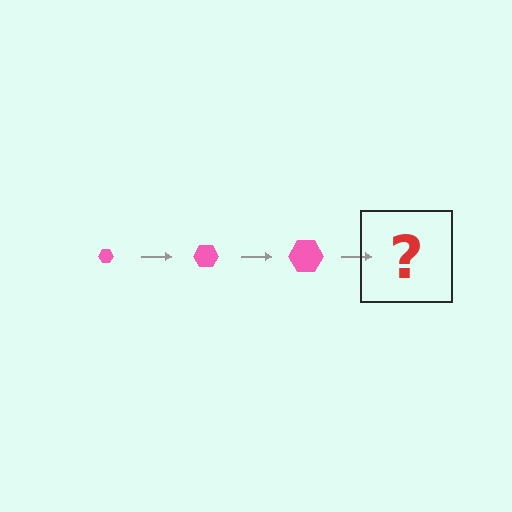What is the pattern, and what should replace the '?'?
The pattern is that the hexagon gets progressively larger each step. The '?' should be a pink hexagon, larger than the previous one.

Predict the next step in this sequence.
The next step is a pink hexagon, larger than the previous one.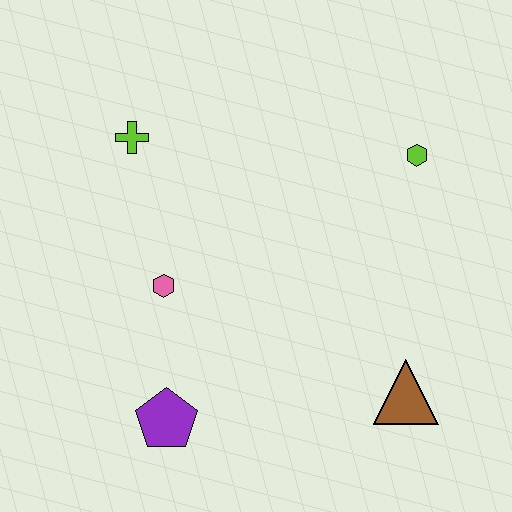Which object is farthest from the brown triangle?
The lime cross is farthest from the brown triangle.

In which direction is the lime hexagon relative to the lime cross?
The lime hexagon is to the right of the lime cross.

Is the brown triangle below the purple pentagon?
No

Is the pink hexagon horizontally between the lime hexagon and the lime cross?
Yes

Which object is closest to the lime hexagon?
The brown triangle is closest to the lime hexagon.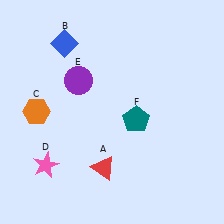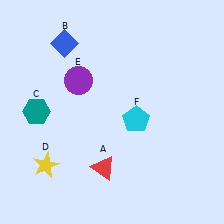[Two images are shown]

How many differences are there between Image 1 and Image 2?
There are 3 differences between the two images.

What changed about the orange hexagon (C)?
In Image 1, C is orange. In Image 2, it changed to teal.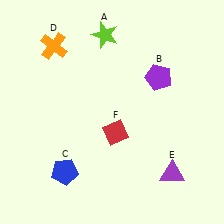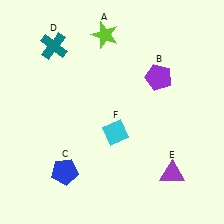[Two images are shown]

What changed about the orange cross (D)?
In Image 1, D is orange. In Image 2, it changed to teal.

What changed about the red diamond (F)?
In Image 1, F is red. In Image 2, it changed to cyan.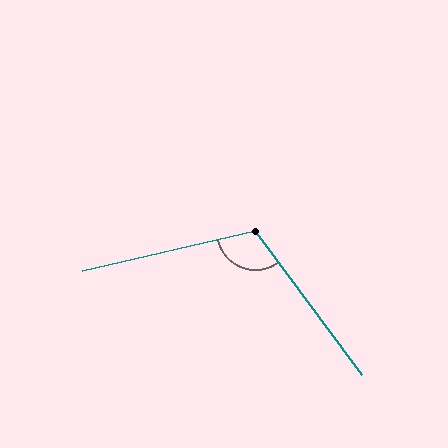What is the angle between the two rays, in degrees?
Approximately 113 degrees.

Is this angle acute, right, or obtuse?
It is obtuse.